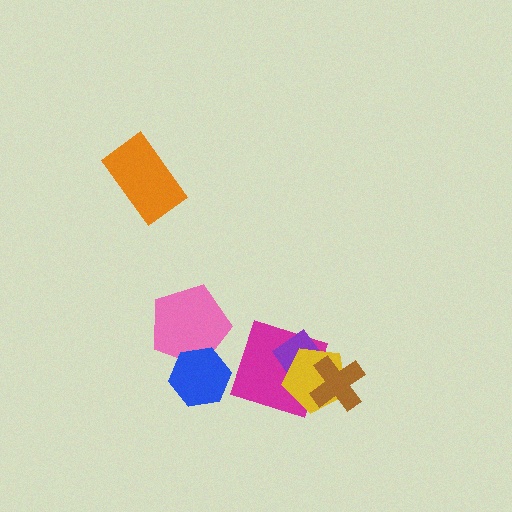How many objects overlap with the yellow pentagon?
3 objects overlap with the yellow pentagon.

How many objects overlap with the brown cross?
3 objects overlap with the brown cross.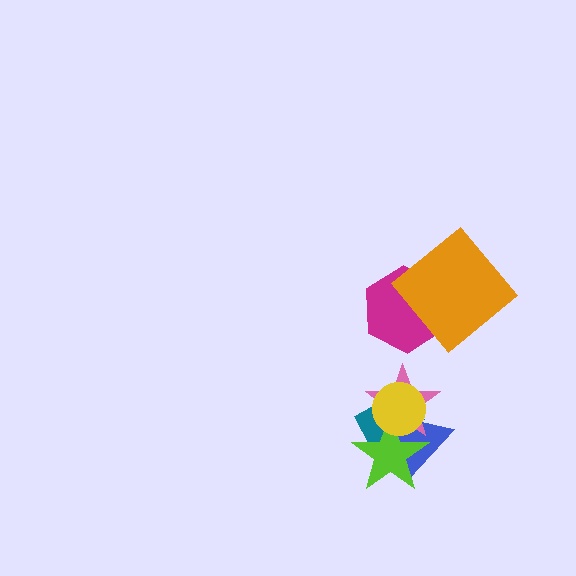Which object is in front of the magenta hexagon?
The orange diamond is in front of the magenta hexagon.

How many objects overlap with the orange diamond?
1 object overlaps with the orange diamond.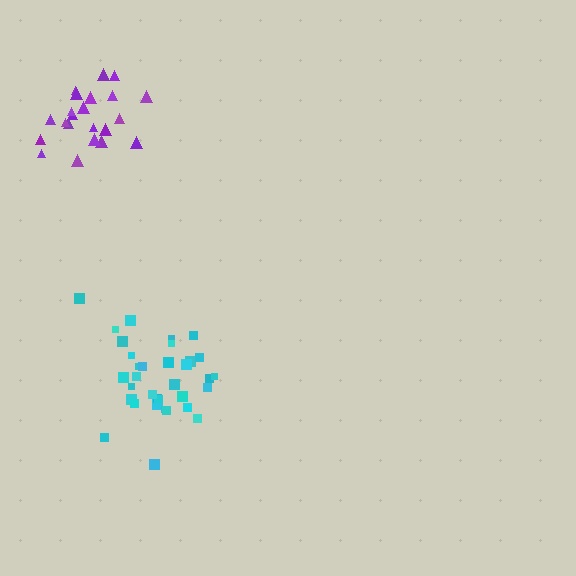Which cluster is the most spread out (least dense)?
Cyan.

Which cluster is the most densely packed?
Purple.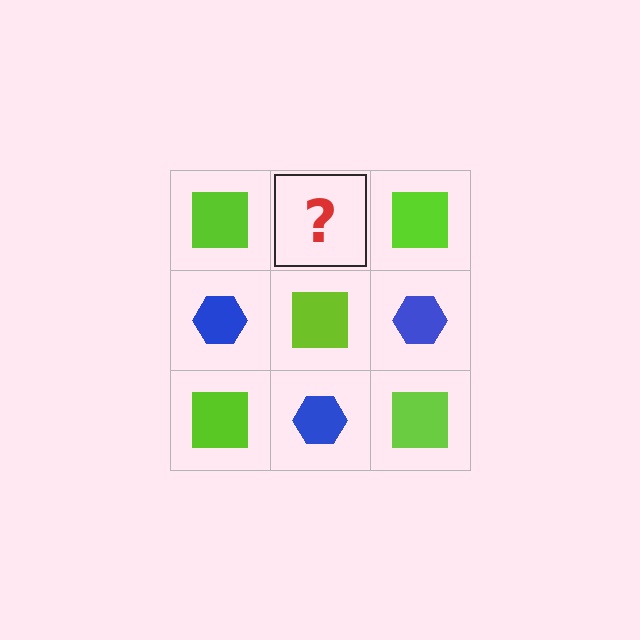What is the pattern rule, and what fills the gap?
The rule is that it alternates lime square and blue hexagon in a checkerboard pattern. The gap should be filled with a blue hexagon.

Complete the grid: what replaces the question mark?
The question mark should be replaced with a blue hexagon.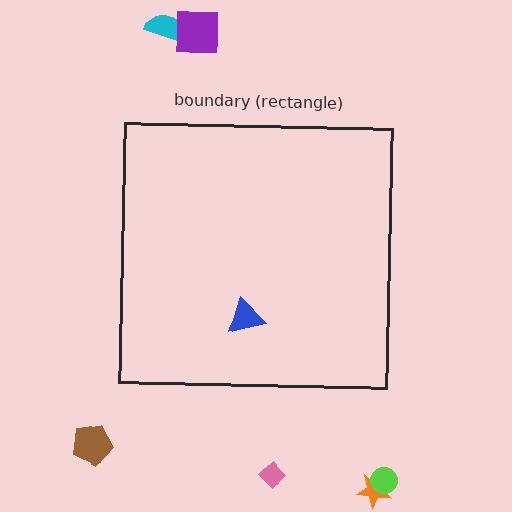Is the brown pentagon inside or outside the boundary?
Outside.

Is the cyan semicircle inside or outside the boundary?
Outside.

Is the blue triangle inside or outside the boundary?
Inside.